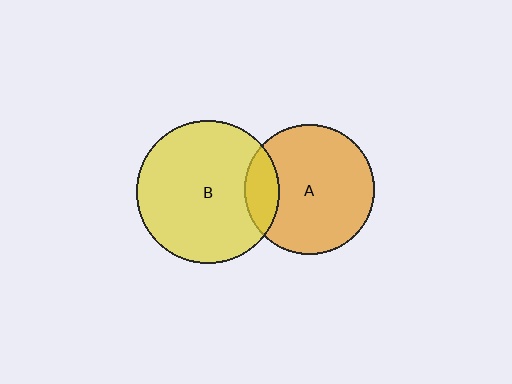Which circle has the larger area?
Circle B (yellow).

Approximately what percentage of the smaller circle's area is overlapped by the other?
Approximately 15%.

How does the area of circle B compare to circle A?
Approximately 1.2 times.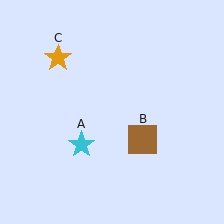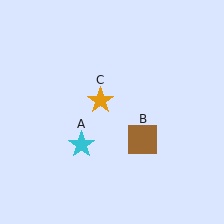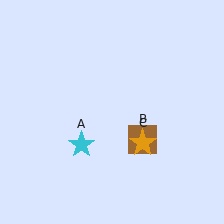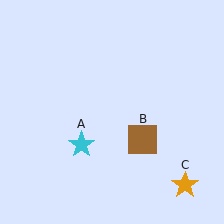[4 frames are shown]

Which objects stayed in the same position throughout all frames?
Cyan star (object A) and brown square (object B) remained stationary.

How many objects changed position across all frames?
1 object changed position: orange star (object C).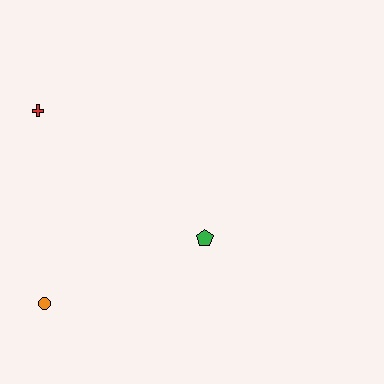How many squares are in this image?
There are no squares.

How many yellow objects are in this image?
There are no yellow objects.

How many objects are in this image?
There are 3 objects.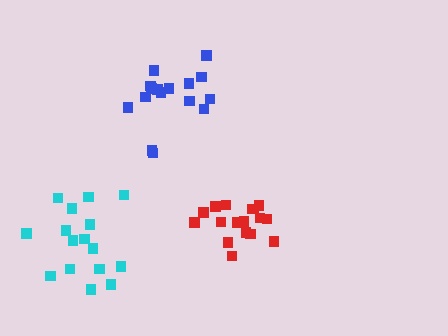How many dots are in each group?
Group 1: 17 dots, Group 2: 16 dots, Group 3: 16 dots (49 total).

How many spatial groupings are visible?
There are 3 spatial groupings.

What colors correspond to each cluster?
The clusters are colored: red, blue, cyan.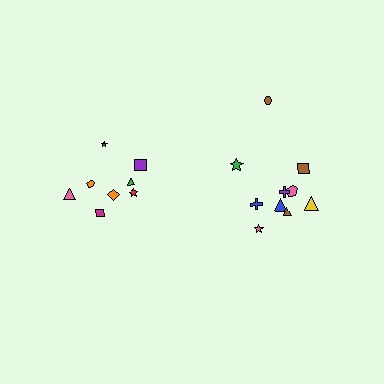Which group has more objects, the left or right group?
The right group.